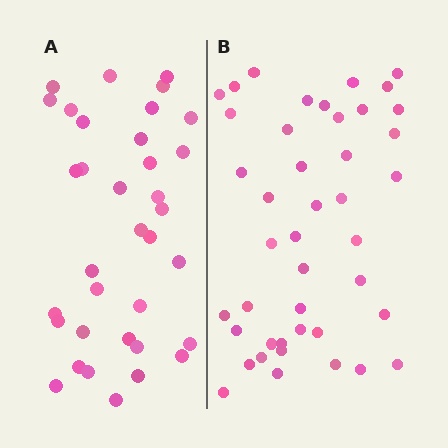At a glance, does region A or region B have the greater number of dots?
Region B (the right region) has more dots.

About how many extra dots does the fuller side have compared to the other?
Region B has roughly 8 or so more dots than region A.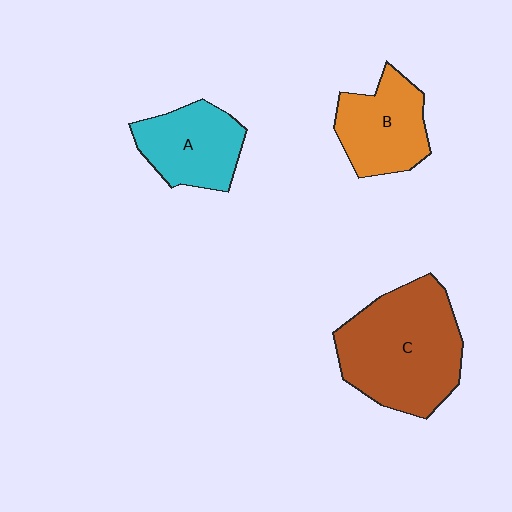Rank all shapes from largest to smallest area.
From largest to smallest: C (brown), B (orange), A (cyan).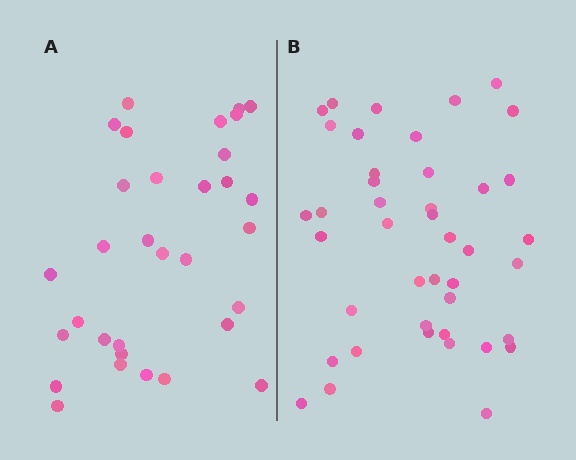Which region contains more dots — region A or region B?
Region B (the right region) has more dots.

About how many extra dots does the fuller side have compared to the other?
Region B has roughly 10 or so more dots than region A.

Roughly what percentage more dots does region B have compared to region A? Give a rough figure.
About 30% more.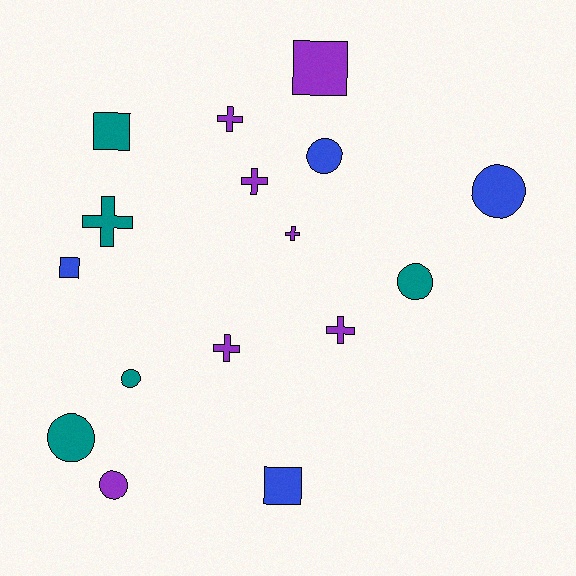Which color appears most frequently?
Purple, with 7 objects.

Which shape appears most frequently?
Circle, with 6 objects.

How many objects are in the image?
There are 16 objects.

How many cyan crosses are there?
There are no cyan crosses.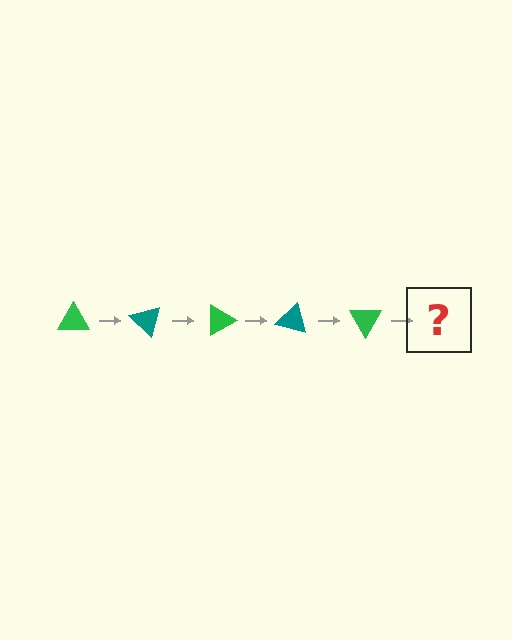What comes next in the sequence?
The next element should be a teal triangle, rotated 225 degrees from the start.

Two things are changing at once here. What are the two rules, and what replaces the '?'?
The two rules are that it rotates 45 degrees each step and the color cycles through green and teal. The '?' should be a teal triangle, rotated 225 degrees from the start.